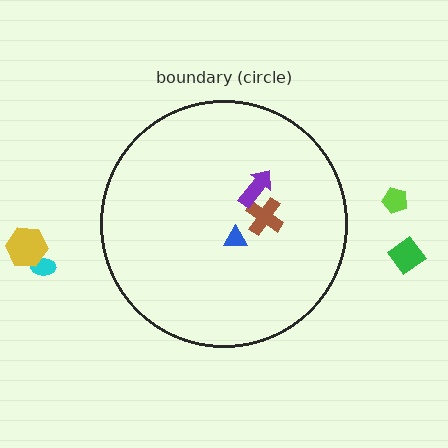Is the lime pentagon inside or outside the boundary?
Outside.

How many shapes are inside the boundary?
3 inside, 4 outside.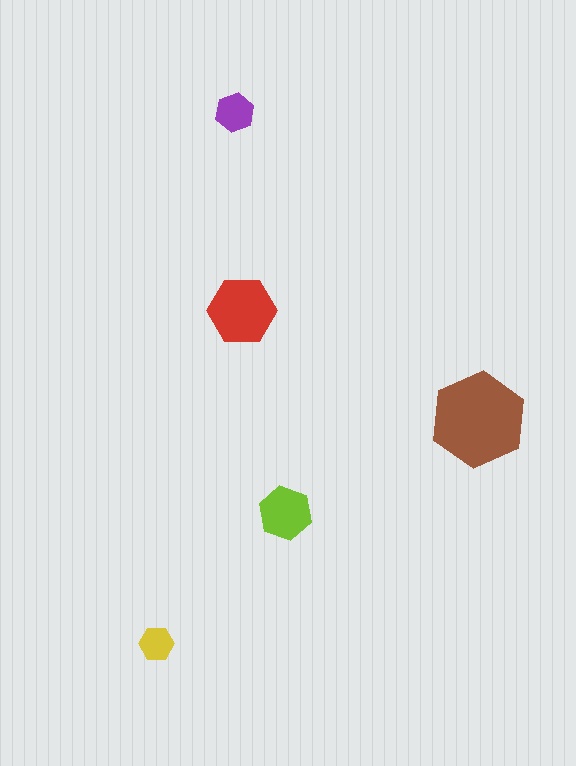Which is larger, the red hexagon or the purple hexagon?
The red one.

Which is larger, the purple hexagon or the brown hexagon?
The brown one.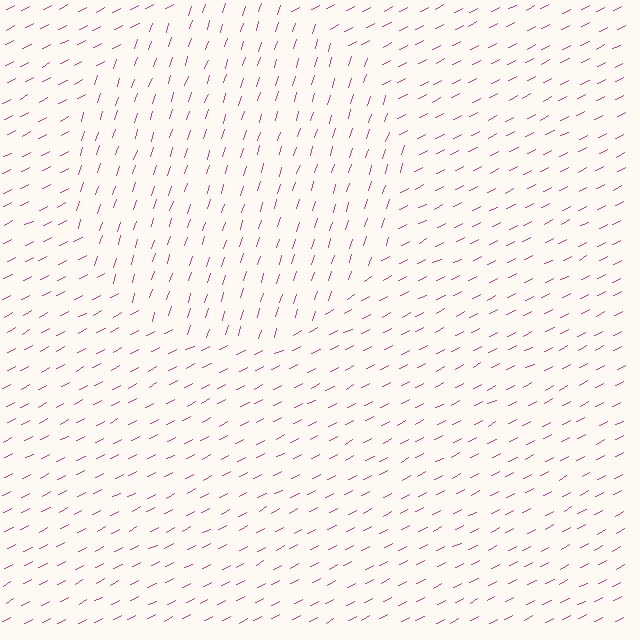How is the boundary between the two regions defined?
The boundary is defined purely by a change in line orientation (approximately 45 degrees difference). All lines are the same color and thickness.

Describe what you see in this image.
The image is filled with small magenta line segments. A circle region in the image has lines oriented differently from the surrounding lines, creating a visible texture boundary.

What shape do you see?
I see a circle.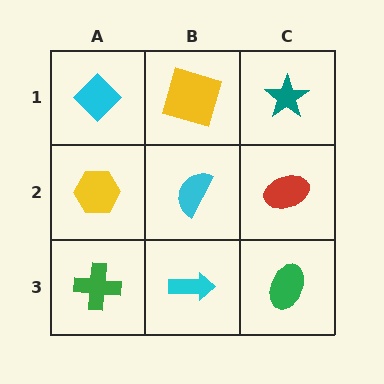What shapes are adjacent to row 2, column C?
A teal star (row 1, column C), a green ellipse (row 3, column C), a cyan semicircle (row 2, column B).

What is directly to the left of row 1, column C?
A yellow square.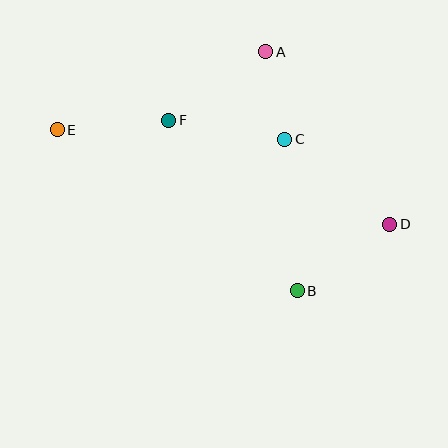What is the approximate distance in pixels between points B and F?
The distance between B and F is approximately 214 pixels.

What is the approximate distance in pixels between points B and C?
The distance between B and C is approximately 152 pixels.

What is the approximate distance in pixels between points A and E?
The distance between A and E is approximately 223 pixels.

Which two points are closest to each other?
Points A and C are closest to each other.